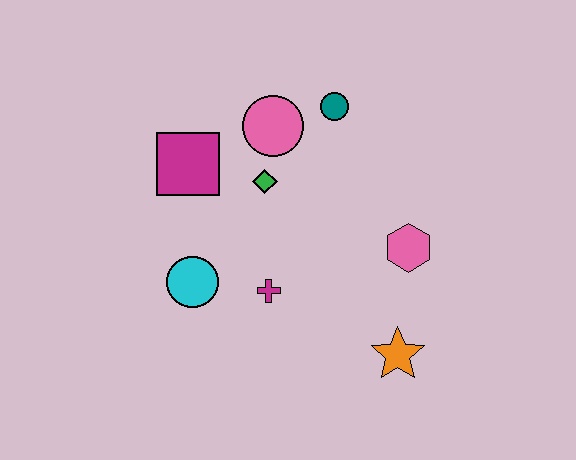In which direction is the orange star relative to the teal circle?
The orange star is below the teal circle.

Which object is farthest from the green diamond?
The orange star is farthest from the green diamond.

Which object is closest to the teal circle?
The pink circle is closest to the teal circle.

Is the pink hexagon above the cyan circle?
Yes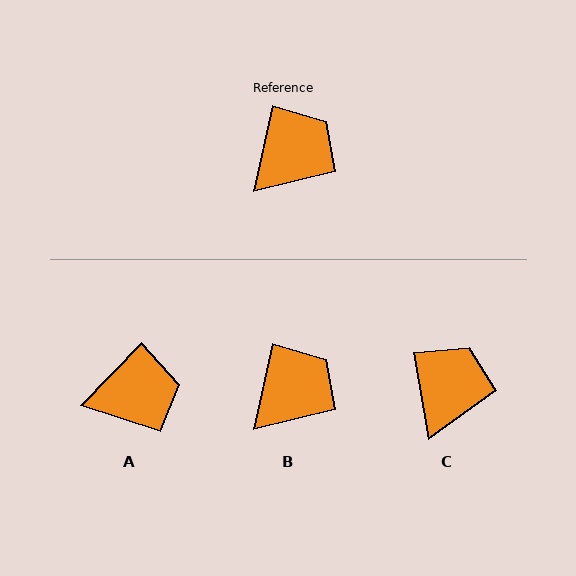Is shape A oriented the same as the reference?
No, it is off by about 32 degrees.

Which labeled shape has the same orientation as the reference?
B.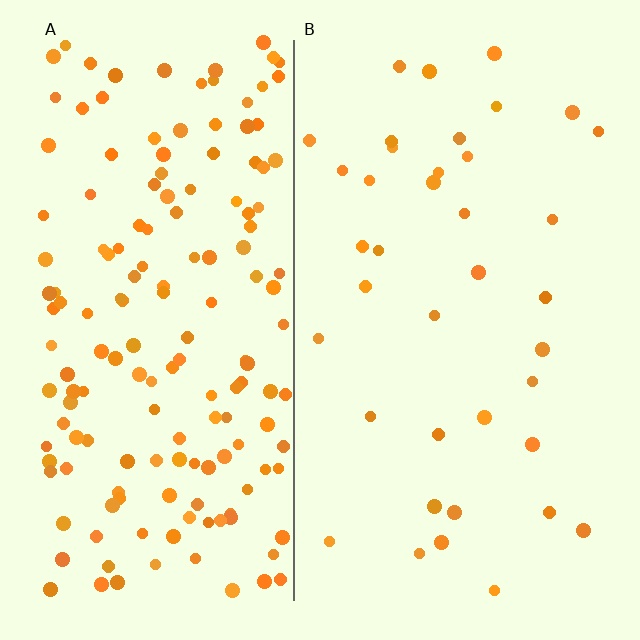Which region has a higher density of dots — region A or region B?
A (the left).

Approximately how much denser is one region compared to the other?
Approximately 4.3× — region A over region B.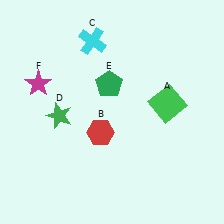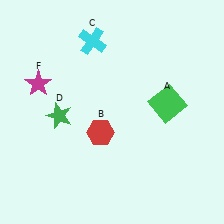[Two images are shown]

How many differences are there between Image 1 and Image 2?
There is 1 difference between the two images.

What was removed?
The green pentagon (E) was removed in Image 2.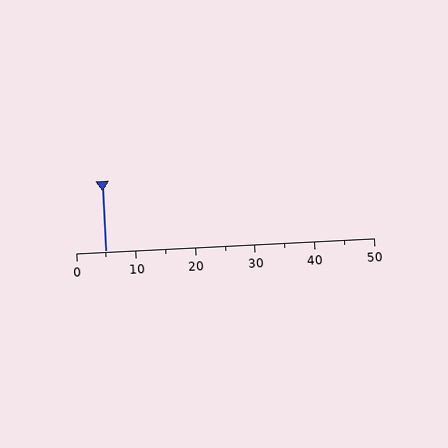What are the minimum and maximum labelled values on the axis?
The axis runs from 0 to 50.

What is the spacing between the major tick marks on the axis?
The major ticks are spaced 10 apart.